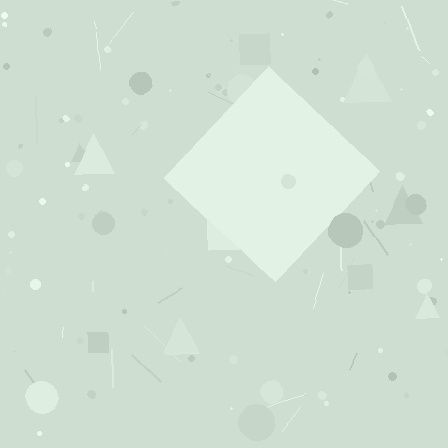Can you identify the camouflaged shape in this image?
The camouflaged shape is a diamond.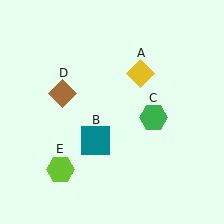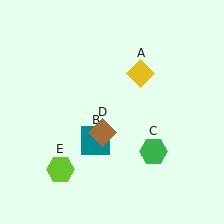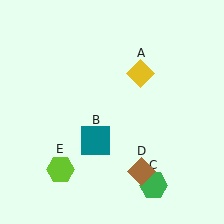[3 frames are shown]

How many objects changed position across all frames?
2 objects changed position: green hexagon (object C), brown diamond (object D).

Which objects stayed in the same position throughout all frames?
Yellow diamond (object A) and teal square (object B) and lime hexagon (object E) remained stationary.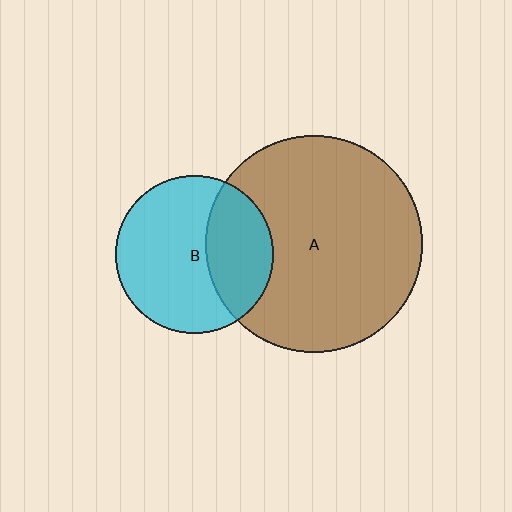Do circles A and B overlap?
Yes.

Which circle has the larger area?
Circle A (brown).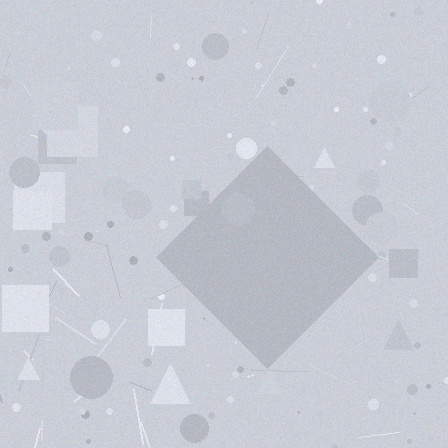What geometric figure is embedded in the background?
A diamond is embedded in the background.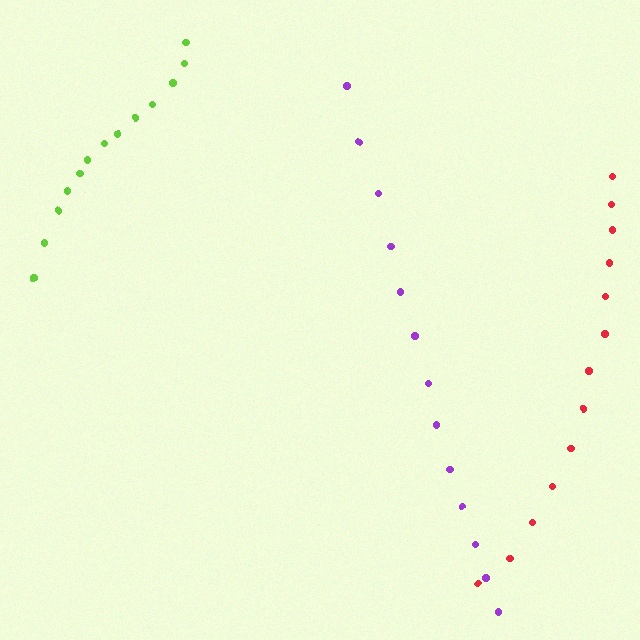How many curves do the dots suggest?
There are 3 distinct paths.